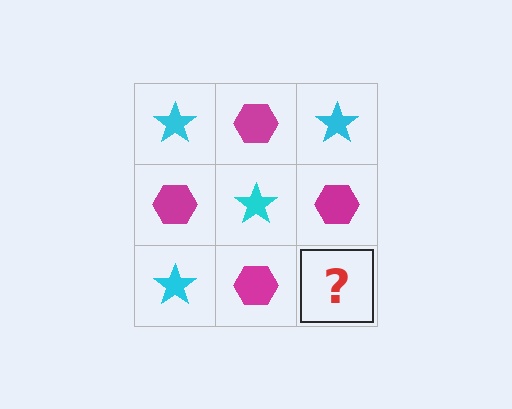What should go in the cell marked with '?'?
The missing cell should contain a cyan star.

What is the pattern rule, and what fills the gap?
The rule is that it alternates cyan star and magenta hexagon in a checkerboard pattern. The gap should be filled with a cyan star.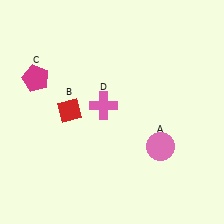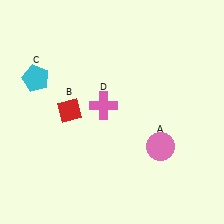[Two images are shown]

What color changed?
The pentagon (C) changed from magenta in Image 1 to cyan in Image 2.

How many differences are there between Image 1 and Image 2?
There is 1 difference between the two images.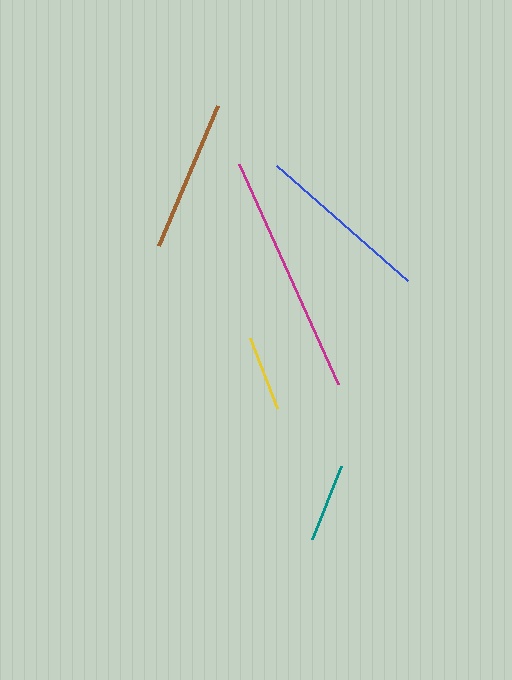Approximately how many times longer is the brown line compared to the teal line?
The brown line is approximately 1.9 times the length of the teal line.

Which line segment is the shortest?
The yellow line is the shortest at approximately 75 pixels.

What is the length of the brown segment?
The brown segment is approximately 152 pixels long.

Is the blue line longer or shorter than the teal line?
The blue line is longer than the teal line.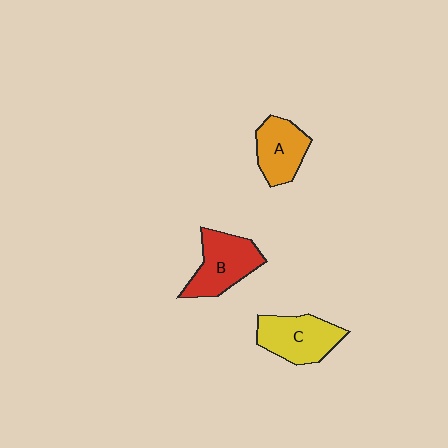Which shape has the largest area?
Shape B (red).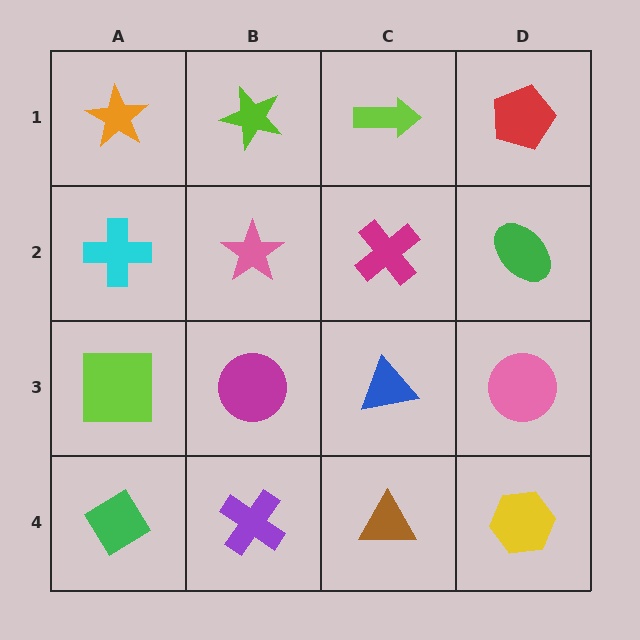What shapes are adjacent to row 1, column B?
A pink star (row 2, column B), an orange star (row 1, column A), a lime arrow (row 1, column C).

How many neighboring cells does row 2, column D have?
3.